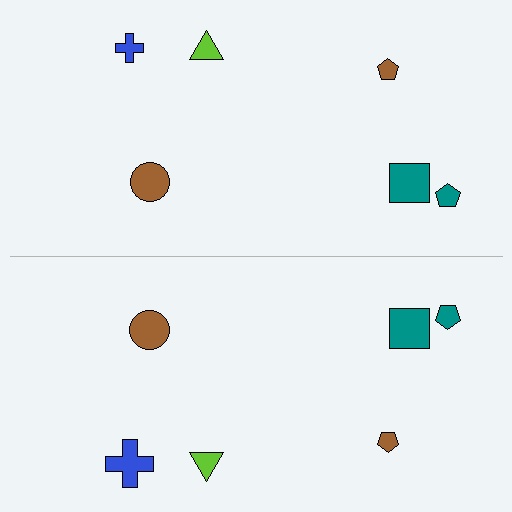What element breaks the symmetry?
The blue cross on the bottom side has a different size than its mirror counterpart.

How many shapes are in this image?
There are 12 shapes in this image.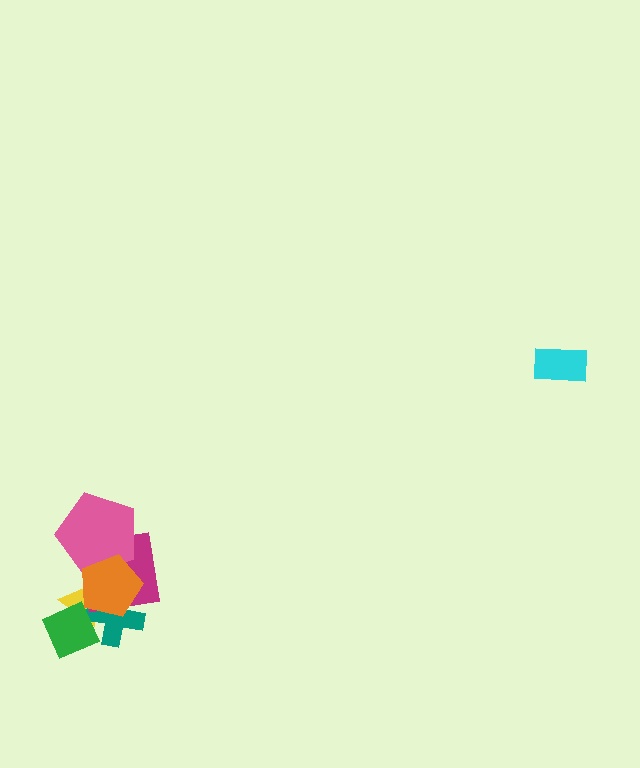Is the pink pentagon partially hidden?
Yes, it is partially covered by another shape.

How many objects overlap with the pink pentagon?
2 objects overlap with the pink pentagon.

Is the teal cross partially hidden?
Yes, it is partially covered by another shape.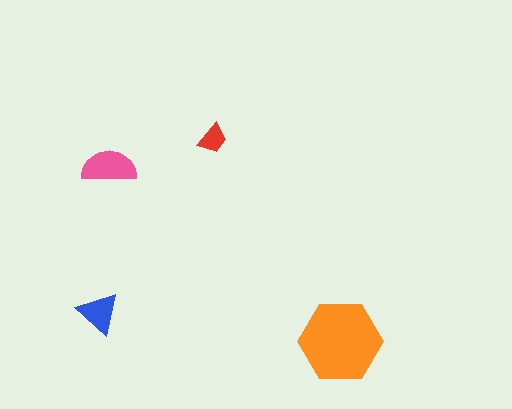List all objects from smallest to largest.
The red trapezoid, the blue triangle, the pink semicircle, the orange hexagon.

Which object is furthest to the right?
The orange hexagon is rightmost.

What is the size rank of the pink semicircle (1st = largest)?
2nd.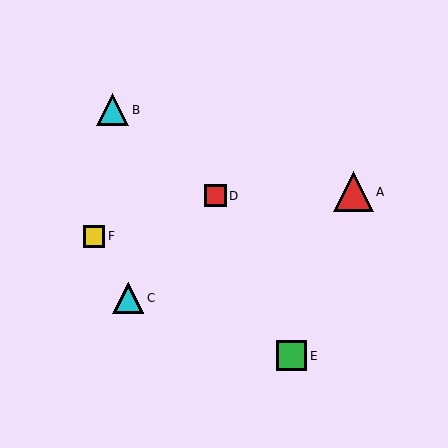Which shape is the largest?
The red triangle (labeled A) is the largest.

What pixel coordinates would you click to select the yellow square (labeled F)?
Click at (94, 237) to select the yellow square F.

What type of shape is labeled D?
Shape D is a red square.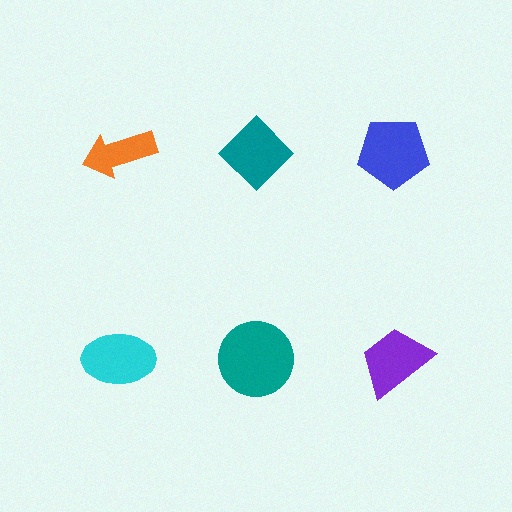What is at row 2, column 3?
A purple trapezoid.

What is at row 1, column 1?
An orange arrow.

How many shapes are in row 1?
3 shapes.